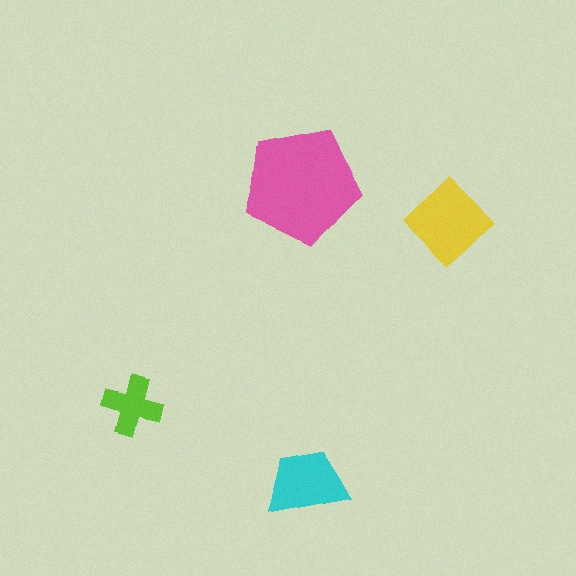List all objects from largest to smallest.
The pink pentagon, the yellow diamond, the cyan trapezoid, the lime cross.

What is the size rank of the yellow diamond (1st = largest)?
2nd.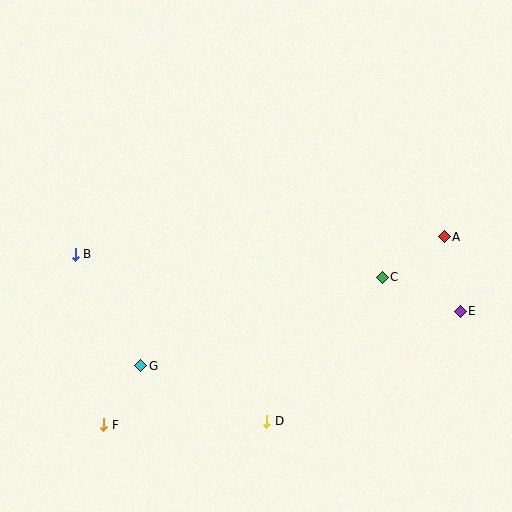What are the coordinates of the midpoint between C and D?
The midpoint between C and D is at (325, 349).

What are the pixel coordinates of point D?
Point D is at (267, 421).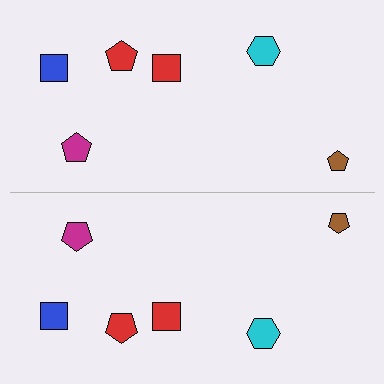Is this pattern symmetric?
Yes, this pattern has bilateral (reflection) symmetry.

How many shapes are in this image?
There are 12 shapes in this image.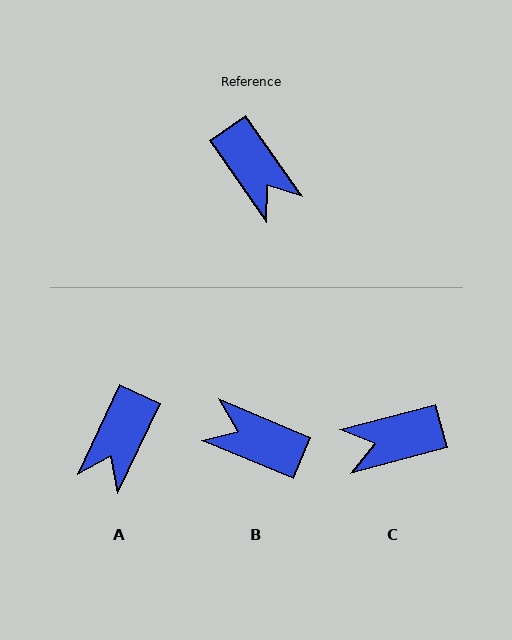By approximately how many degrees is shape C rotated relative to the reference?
Approximately 110 degrees clockwise.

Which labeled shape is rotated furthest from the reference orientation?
B, about 147 degrees away.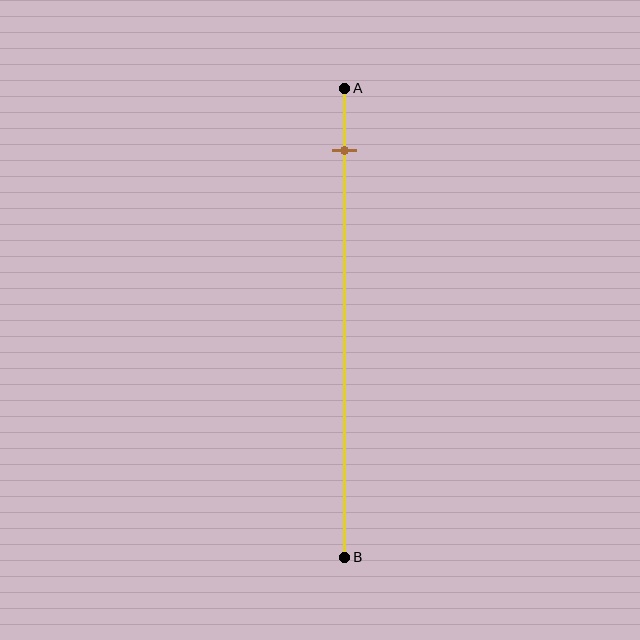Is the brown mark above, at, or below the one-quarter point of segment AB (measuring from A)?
The brown mark is above the one-quarter point of segment AB.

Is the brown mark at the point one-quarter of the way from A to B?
No, the mark is at about 15% from A, not at the 25% one-quarter point.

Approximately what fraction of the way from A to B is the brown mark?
The brown mark is approximately 15% of the way from A to B.